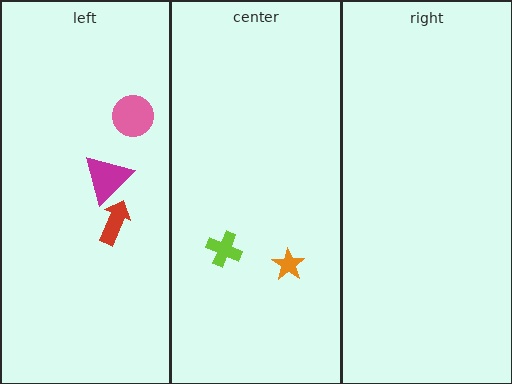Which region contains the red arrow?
The left region.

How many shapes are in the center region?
2.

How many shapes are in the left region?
3.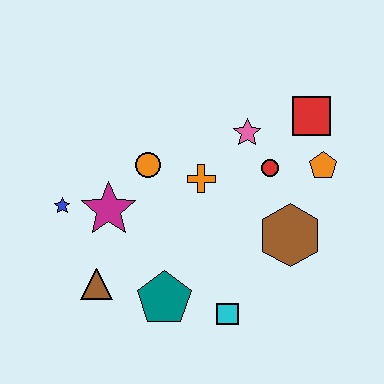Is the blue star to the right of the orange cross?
No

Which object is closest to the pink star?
The red circle is closest to the pink star.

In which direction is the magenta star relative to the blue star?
The magenta star is to the right of the blue star.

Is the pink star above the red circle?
Yes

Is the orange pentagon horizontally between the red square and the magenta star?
No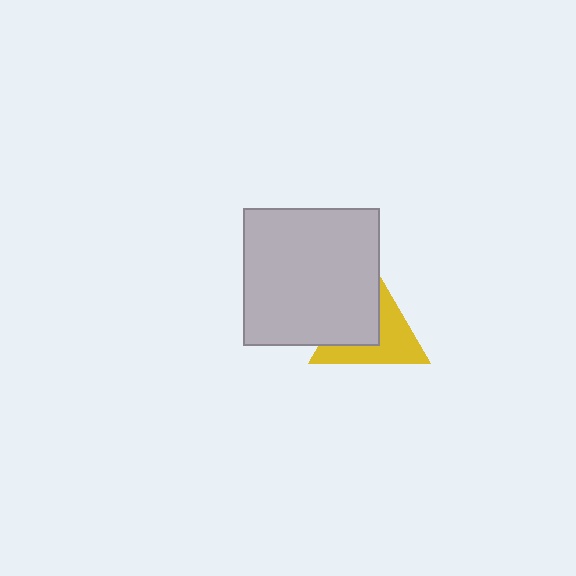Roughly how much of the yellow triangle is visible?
About half of it is visible (roughly 53%).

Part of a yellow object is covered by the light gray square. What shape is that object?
It is a triangle.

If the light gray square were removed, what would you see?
You would see the complete yellow triangle.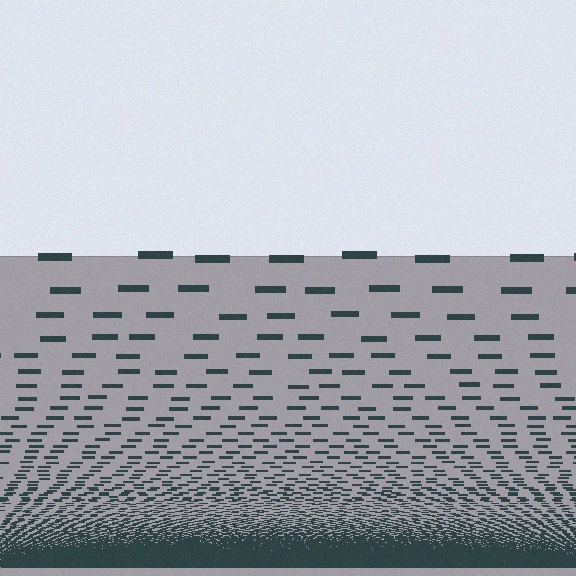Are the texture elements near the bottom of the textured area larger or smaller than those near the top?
Smaller. The gradient is inverted — elements near the bottom are smaller and denser.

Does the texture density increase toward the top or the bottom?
Density increases toward the bottom.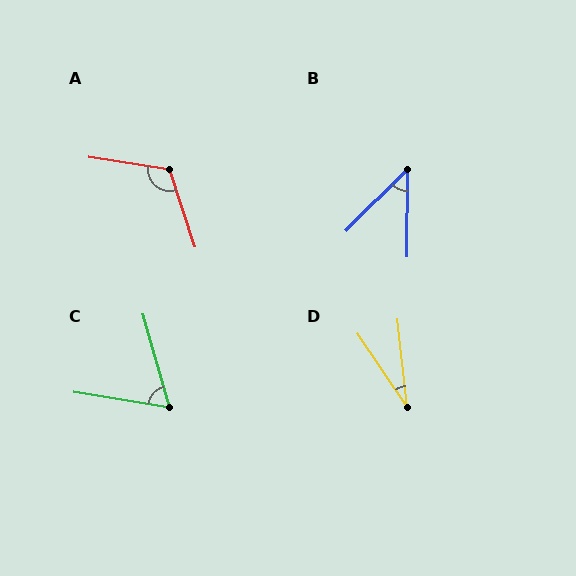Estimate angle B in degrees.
Approximately 44 degrees.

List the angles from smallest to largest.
D (28°), B (44°), C (65°), A (117°).